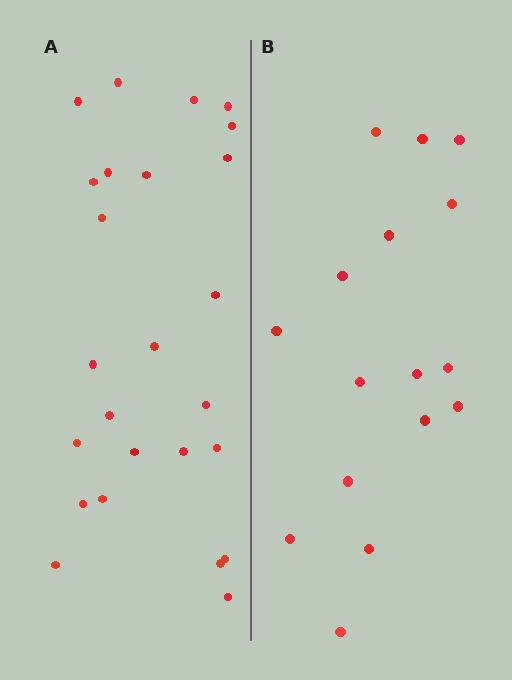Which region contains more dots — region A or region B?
Region A (the left region) has more dots.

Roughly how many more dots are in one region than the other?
Region A has roughly 8 or so more dots than region B.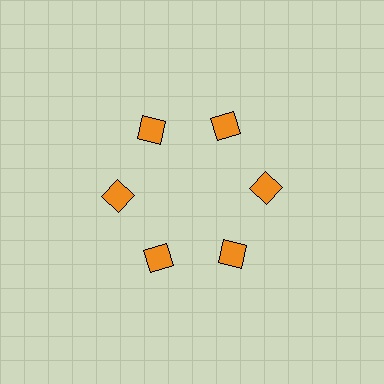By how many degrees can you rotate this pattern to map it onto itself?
The pattern maps onto itself every 60 degrees of rotation.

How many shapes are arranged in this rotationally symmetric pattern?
There are 6 shapes, arranged in 6 groups of 1.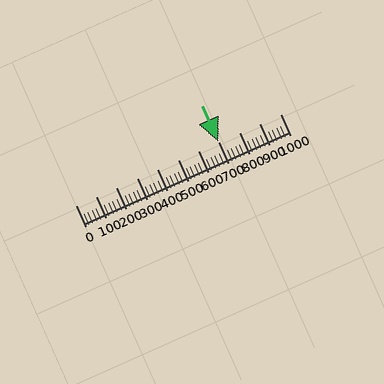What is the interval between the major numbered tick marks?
The major tick marks are spaced 100 units apart.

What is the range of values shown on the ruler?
The ruler shows values from 0 to 1000.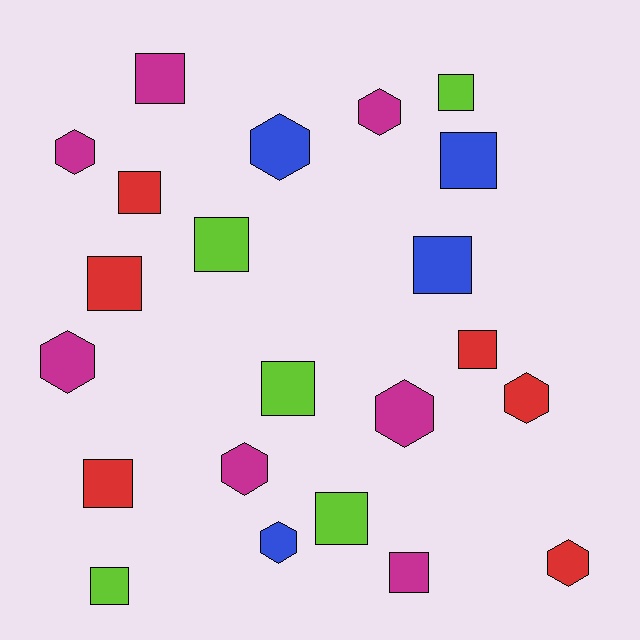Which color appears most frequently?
Magenta, with 7 objects.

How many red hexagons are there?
There are 2 red hexagons.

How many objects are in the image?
There are 22 objects.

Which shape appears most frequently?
Square, with 13 objects.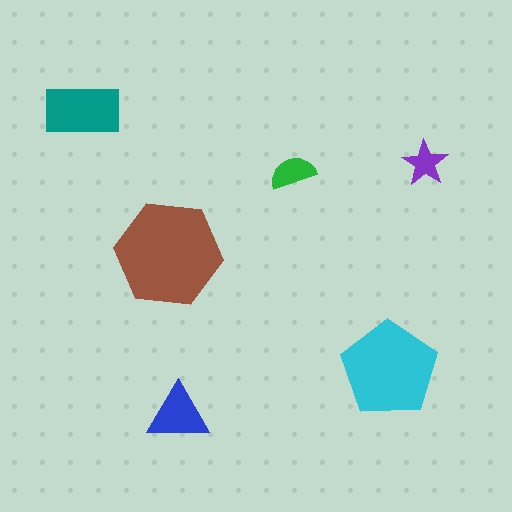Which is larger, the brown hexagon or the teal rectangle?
The brown hexagon.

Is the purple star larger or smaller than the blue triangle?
Smaller.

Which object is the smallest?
The purple star.